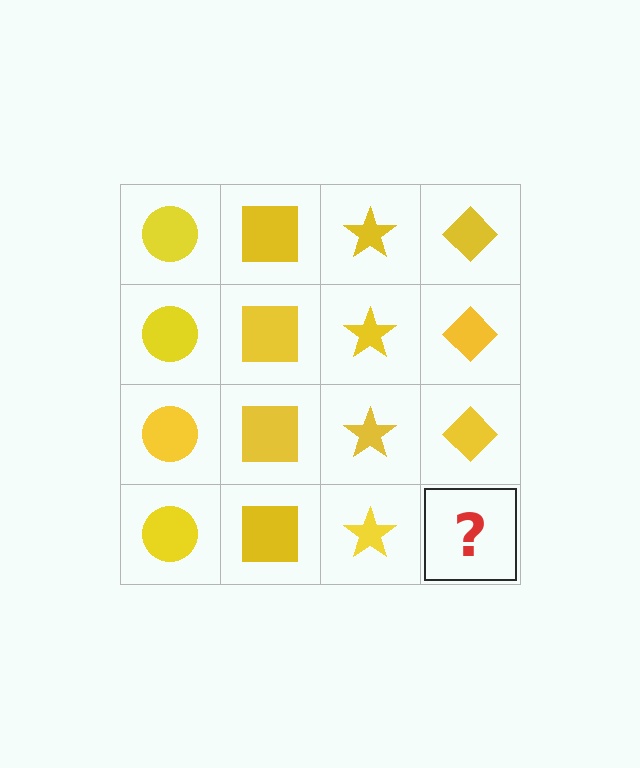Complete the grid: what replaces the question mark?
The question mark should be replaced with a yellow diamond.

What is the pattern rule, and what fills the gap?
The rule is that each column has a consistent shape. The gap should be filled with a yellow diamond.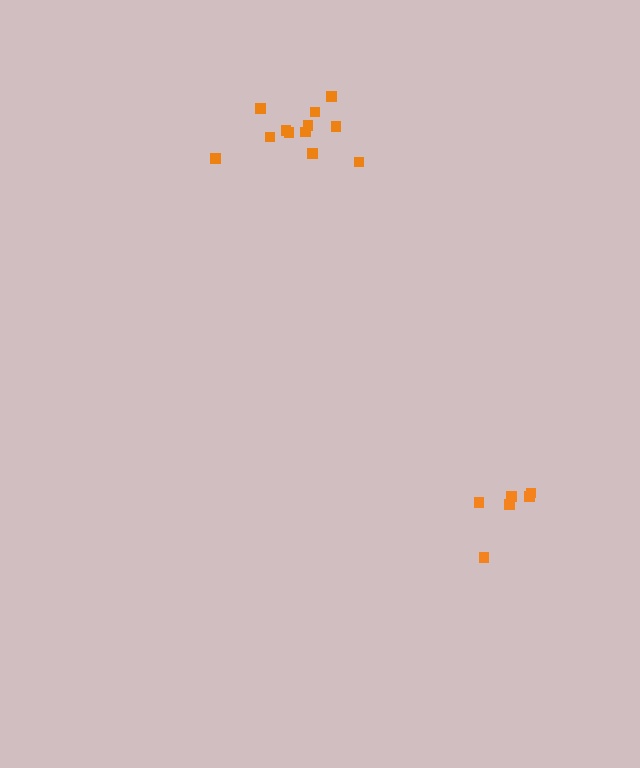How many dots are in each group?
Group 1: 6 dots, Group 2: 12 dots (18 total).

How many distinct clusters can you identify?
There are 2 distinct clusters.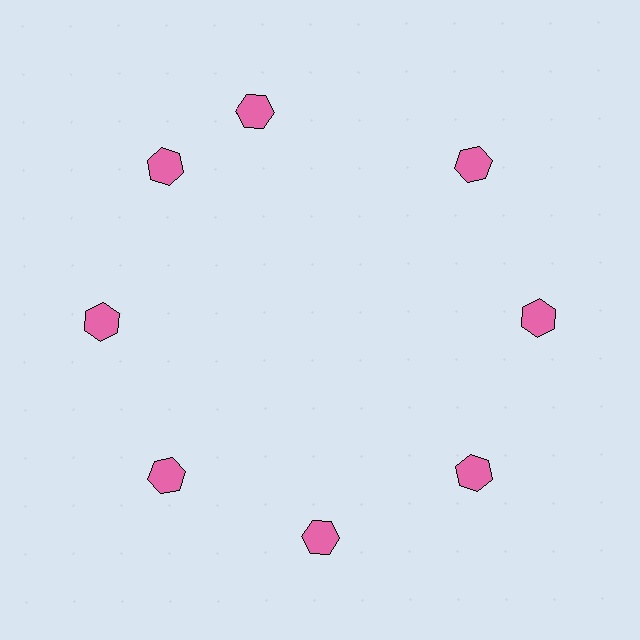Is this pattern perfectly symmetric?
No. The 8 pink hexagons are arranged in a ring, but one element near the 12 o'clock position is rotated out of alignment along the ring, breaking the 8-fold rotational symmetry.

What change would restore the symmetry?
The symmetry would be restored by rotating it back into even spacing with its neighbors so that all 8 hexagons sit at equal angles and equal distance from the center.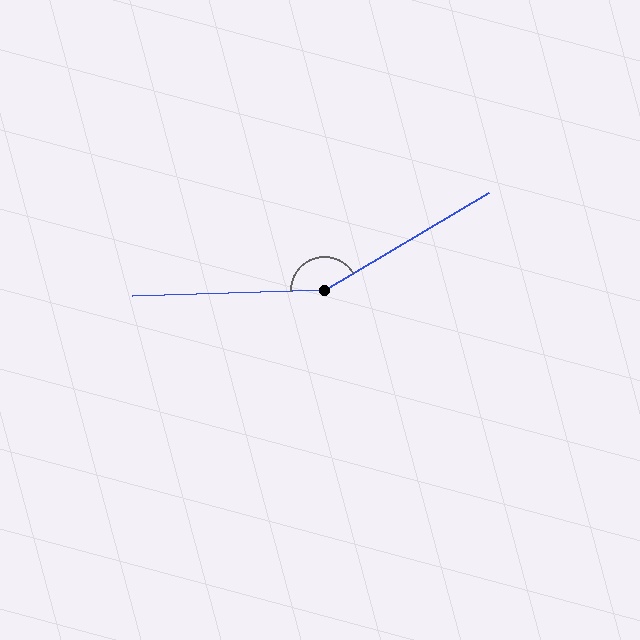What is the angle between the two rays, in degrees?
Approximately 151 degrees.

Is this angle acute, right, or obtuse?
It is obtuse.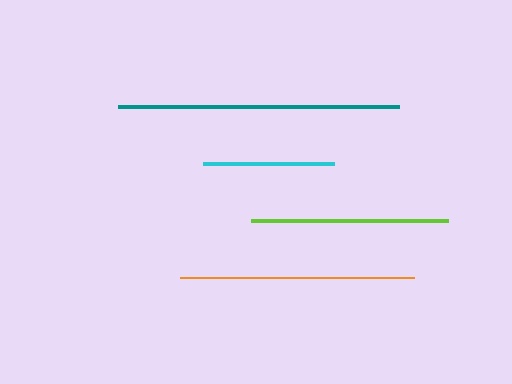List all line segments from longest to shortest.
From longest to shortest: teal, orange, lime, cyan.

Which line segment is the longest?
The teal line is the longest at approximately 281 pixels.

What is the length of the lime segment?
The lime segment is approximately 196 pixels long.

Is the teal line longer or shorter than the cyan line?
The teal line is longer than the cyan line.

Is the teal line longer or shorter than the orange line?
The teal line is longer than the orange line.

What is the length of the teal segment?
The teal segment is approximately 281 pixels long.